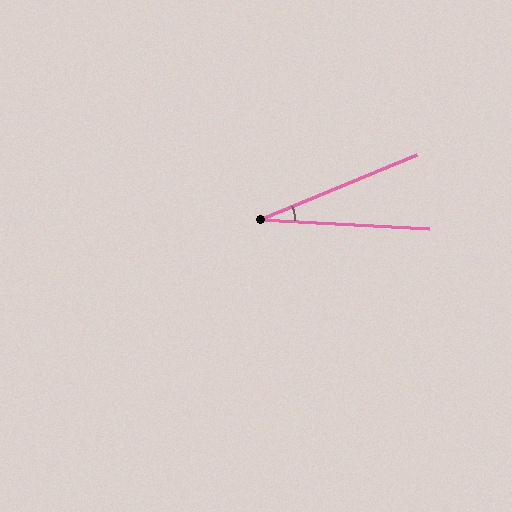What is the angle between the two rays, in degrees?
Approximately 26 degrees.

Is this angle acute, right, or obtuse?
It is acute.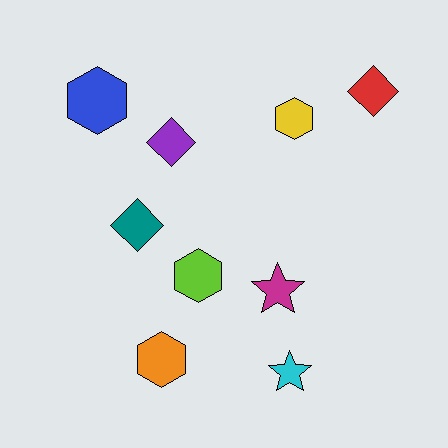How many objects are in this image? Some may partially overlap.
There are 9 objects.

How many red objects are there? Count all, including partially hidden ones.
There is 1 red object.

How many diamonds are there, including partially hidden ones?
There are 3 diamonds.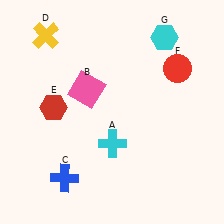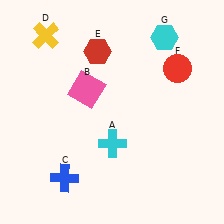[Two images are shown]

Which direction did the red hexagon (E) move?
The red hexagon (E) moved up.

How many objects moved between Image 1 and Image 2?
1 object moved between the two images.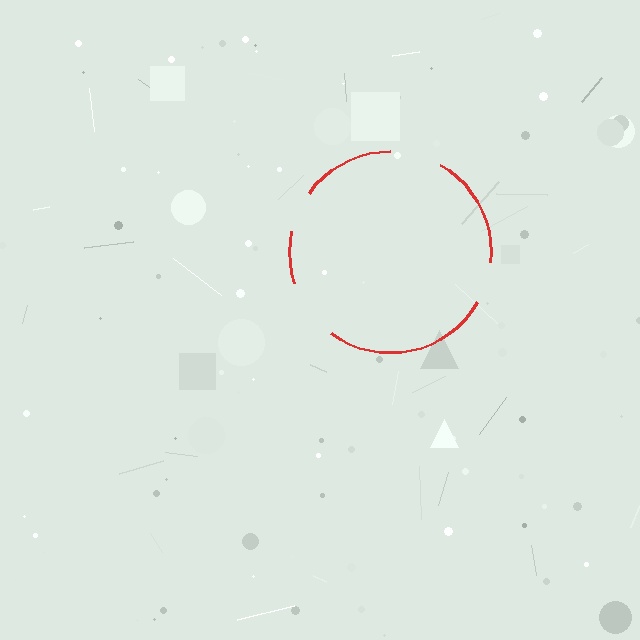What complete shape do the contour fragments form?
The contour fragments form a circle.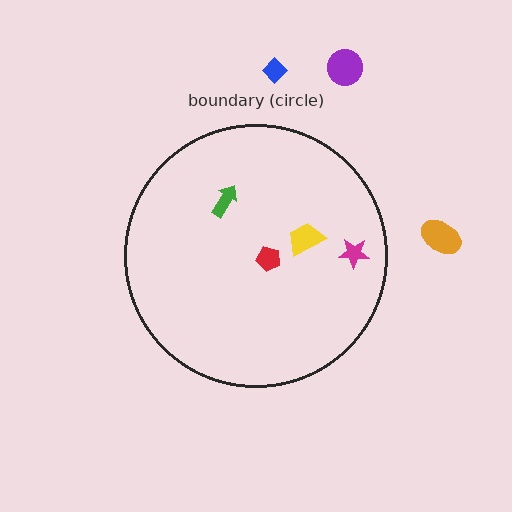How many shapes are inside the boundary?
4 inside, 3 outside.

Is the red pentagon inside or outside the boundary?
Inside.